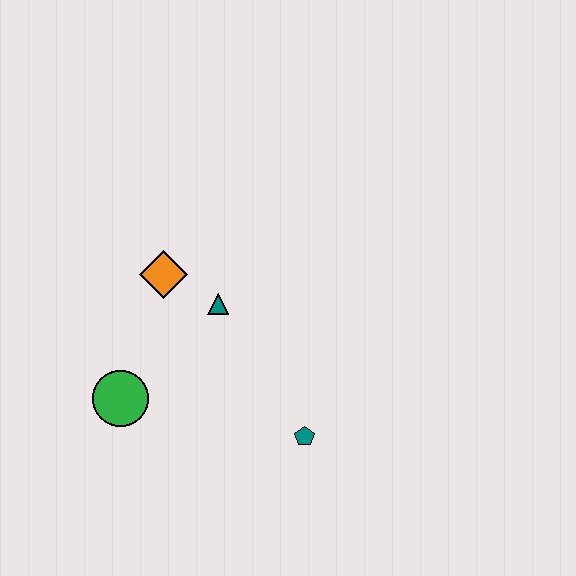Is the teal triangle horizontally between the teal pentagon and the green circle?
Yes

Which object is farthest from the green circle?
The teal pentagon is farthest from the green circle.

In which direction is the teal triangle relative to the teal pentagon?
The teal triangle is above the teal pentagon.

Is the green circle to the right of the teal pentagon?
No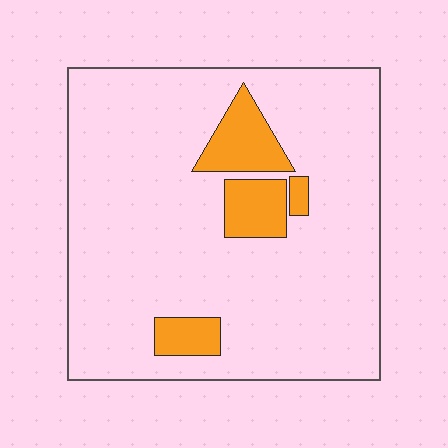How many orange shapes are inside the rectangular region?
4.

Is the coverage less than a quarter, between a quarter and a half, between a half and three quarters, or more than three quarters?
Less than a quarter.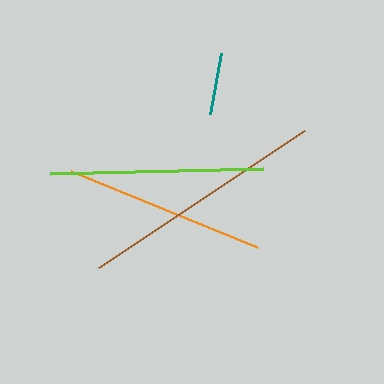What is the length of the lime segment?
The lime segment is approximately 214 pixels long.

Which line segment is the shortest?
The teal line is the shortest at approximately 62 pixels.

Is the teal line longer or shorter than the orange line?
The orange line is longer than the teal line.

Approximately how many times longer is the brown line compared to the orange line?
The brown line is approximately 1.2 times the length of the orange line.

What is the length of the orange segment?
The orange segment is approximately 201 pixels long.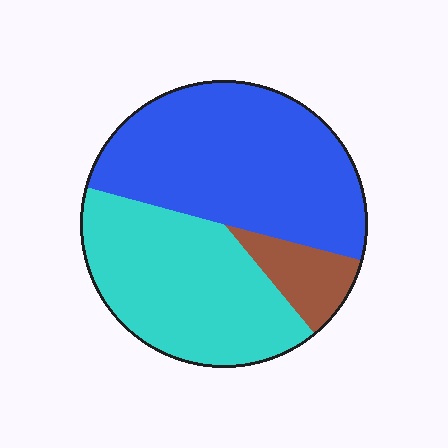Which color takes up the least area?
Brown, at roughly 10%.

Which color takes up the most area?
Blue, at roughly 50%.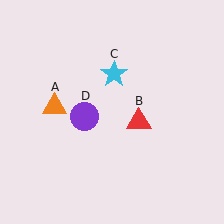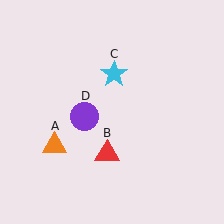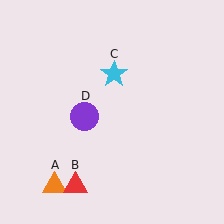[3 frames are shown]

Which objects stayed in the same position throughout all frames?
Cyan star (object C) and purple circle (object D) remained stationary.